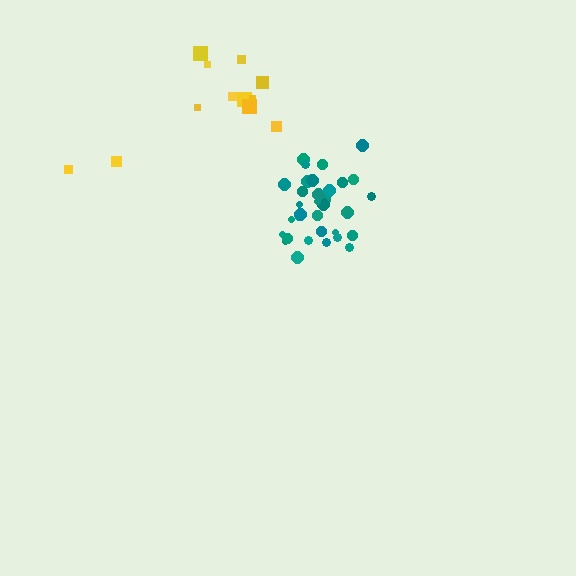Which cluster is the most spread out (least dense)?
Yellow.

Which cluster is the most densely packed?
Teal.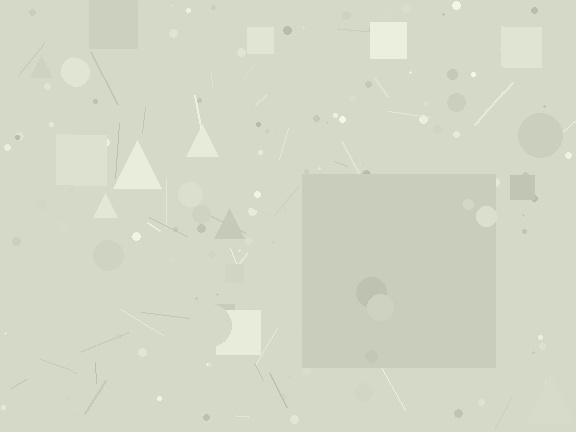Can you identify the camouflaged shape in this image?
The camouflaged shape is a square.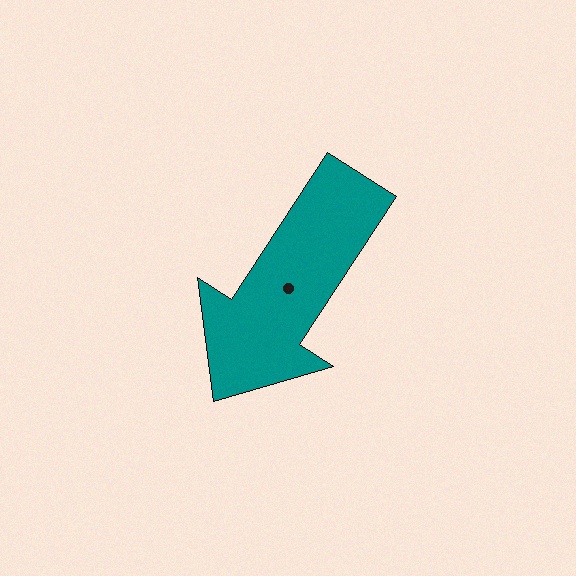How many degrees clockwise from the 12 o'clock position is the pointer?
Approximately 213 degrees.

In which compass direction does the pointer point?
Southwest.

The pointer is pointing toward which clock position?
Roughly 7 o'clock.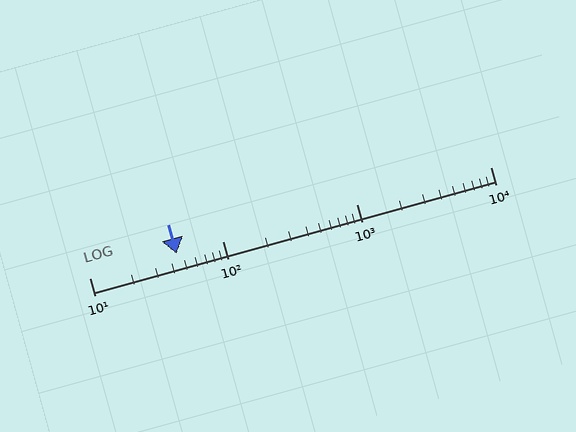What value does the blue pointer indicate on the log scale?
The pointer indicates approximately 45.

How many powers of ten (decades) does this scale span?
The scale spans 3 decades, from 10 to 10000.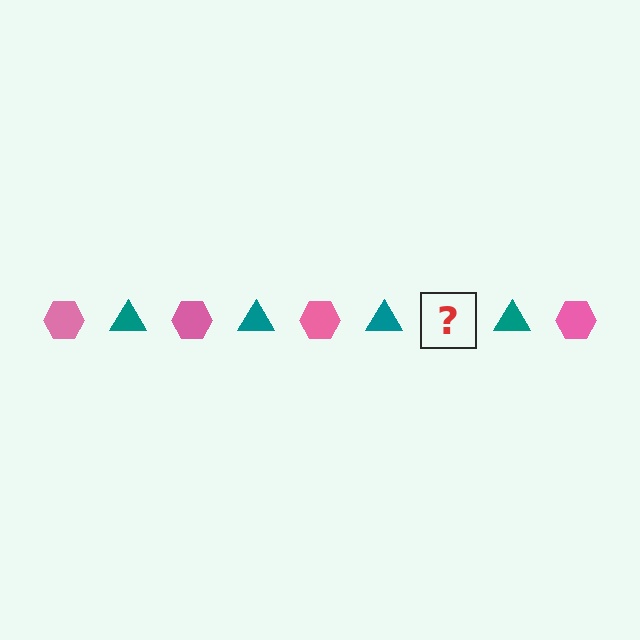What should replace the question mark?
The question mark should be replaced with a pink hexagon.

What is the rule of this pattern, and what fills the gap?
The rule is that the pattern alternates between pink hexagon and teal triangle. The gap should be filled with a pink hexagon.